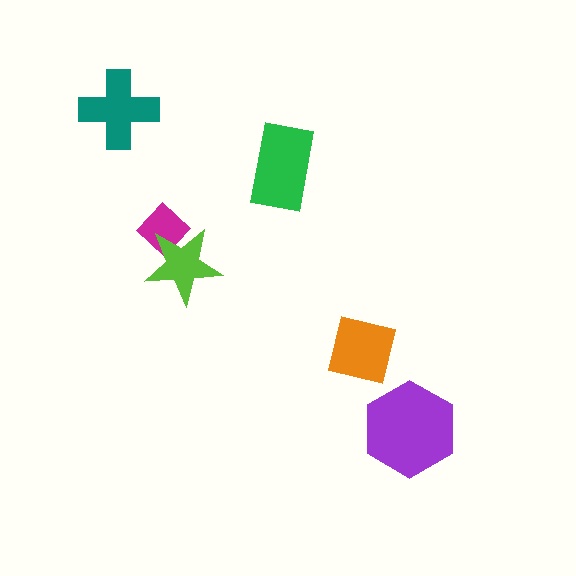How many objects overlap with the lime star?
1 object overlaps with the lime star.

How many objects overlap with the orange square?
0 objects overlap with the orange square.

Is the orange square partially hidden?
No, no other shape covers it.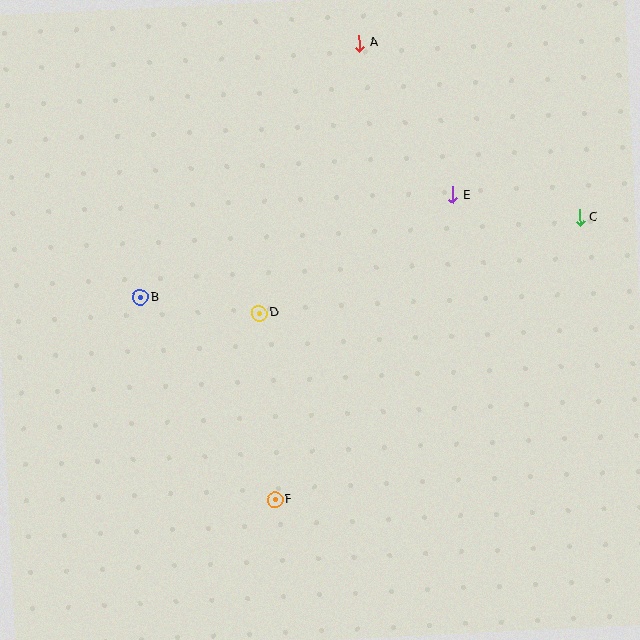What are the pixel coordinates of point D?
Point D is at (260, 313).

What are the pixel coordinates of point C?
Point C is at (579, 217).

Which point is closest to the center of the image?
Point D at (260, 313) is closest to the center.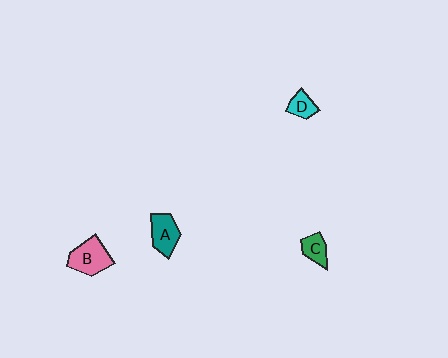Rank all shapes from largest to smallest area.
From largest to smallest: B (pink), A (teal), C (green), D (cyan).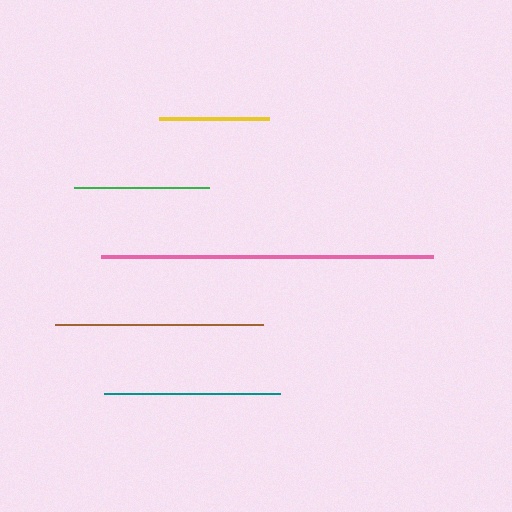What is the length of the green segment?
The green segment is approximately 135 pixels long.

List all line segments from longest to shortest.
From longest to shortest: pink, brown, teal, green, yellow.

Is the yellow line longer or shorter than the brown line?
The brown line is longer than the yellow line.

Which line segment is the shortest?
The yellow line is the shortest at approximately 110 pixels.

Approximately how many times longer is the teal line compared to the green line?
The teal line is approximately 1.3 times the length of the green line.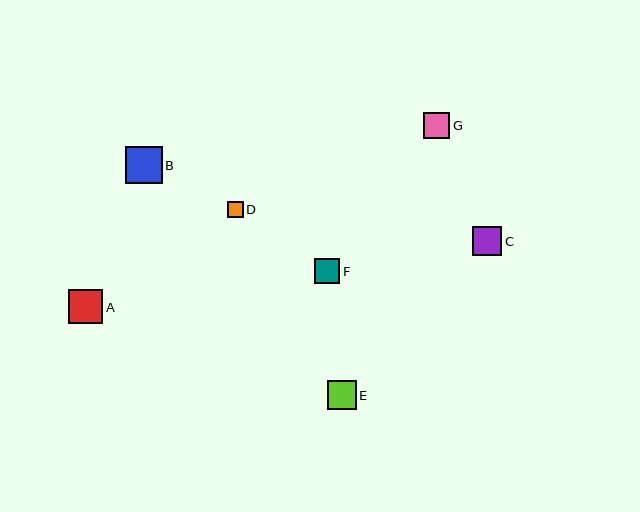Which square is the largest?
Square B is the largest with a size of approximately 37 pixels.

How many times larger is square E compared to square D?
Square E is approximately 1.9 times the size of square D.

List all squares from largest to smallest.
From largest to smallest: B, A, E, C, G, F, D.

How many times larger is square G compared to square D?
Square G is approximately 1.7 times the size of square D.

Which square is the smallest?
Square D is the smallest with a size of approximately 16 pixels.